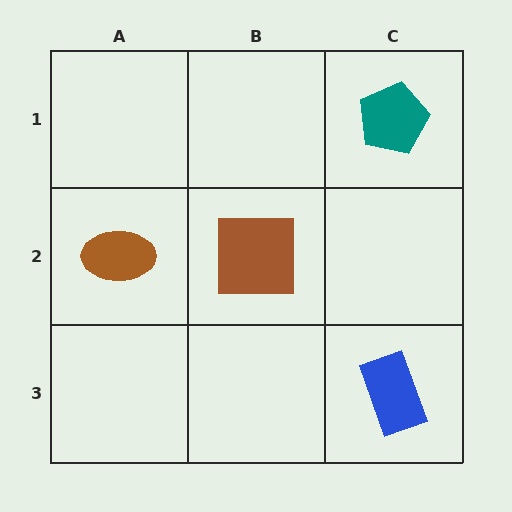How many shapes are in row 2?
2 shapes.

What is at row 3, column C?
A blue rectangle.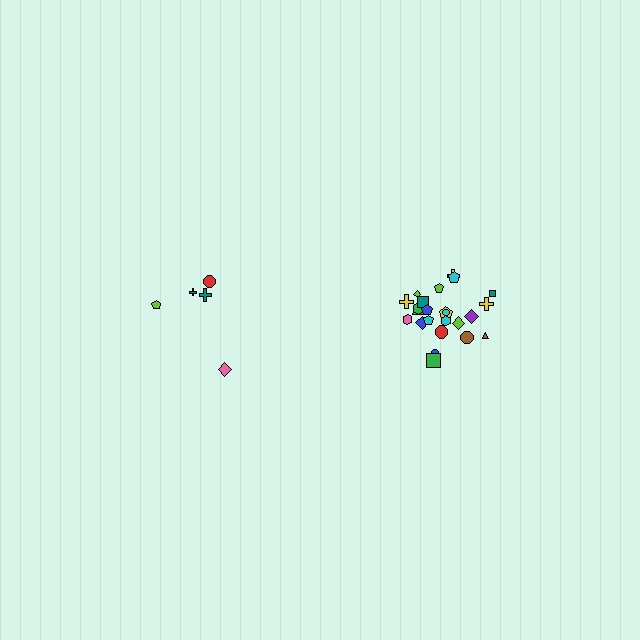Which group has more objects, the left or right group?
The right group.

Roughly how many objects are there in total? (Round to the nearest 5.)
Roughly 30 objects in total.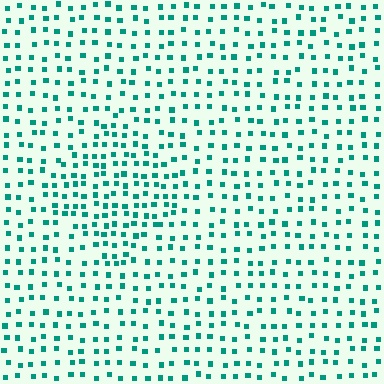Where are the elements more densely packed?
The elements are more densely packed inside the diamond boundary.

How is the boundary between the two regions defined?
The boundary is defined by a change in element density (approximately 1.6x ratio). All elements are the same color, size, and shape.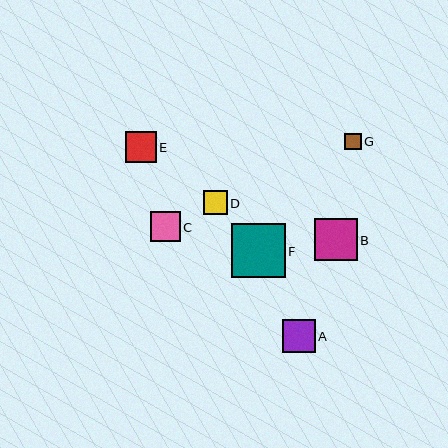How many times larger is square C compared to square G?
Square C is approximately 1.8 times the size of square G.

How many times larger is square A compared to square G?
Square A is approximately 2.0 times the size of square G.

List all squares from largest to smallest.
From largest to smallest: F, B, A, E, C, D, G.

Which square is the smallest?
Square G is the smallest with a size of approximately 17 pixels.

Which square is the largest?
Square F is the largest with a size of approximately 54 pixels.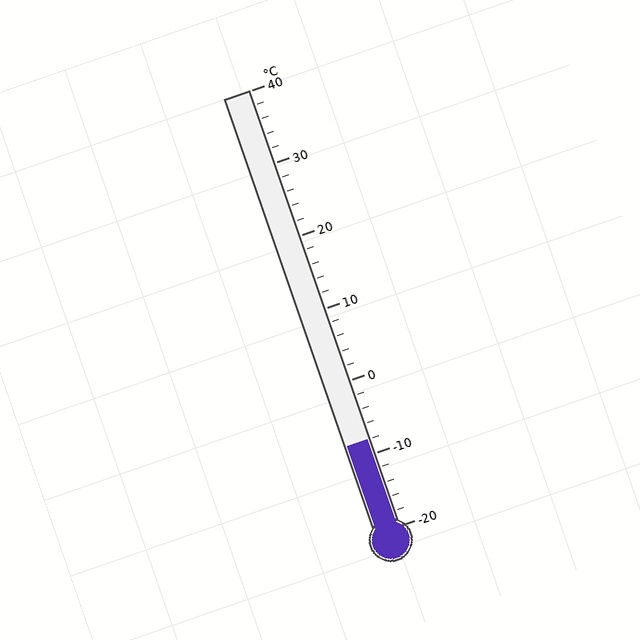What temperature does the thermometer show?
The thermometer shows approximately -8°C.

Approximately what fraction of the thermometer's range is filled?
The thermometer is filled to approximately 20% of its range.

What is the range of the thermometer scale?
The thermometer scale ranges from -20°C to 40°C.